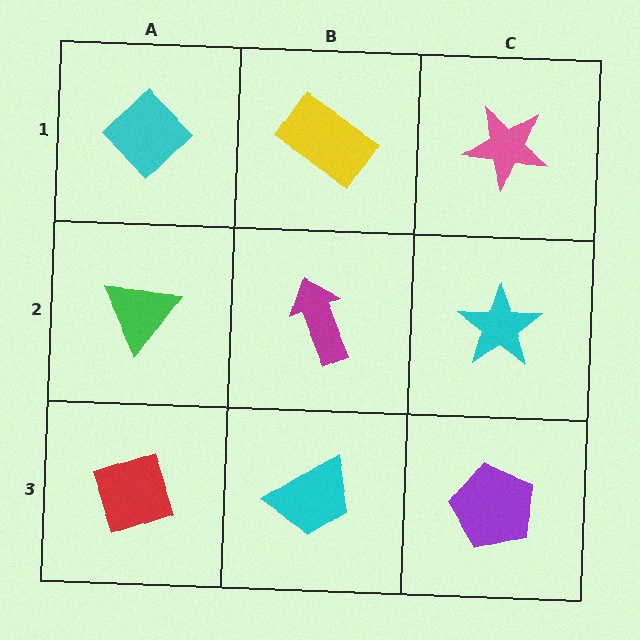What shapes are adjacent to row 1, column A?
A green triangle (row 2, column A), a yellow rectangle (row 1, column B).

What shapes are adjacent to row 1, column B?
A magenta arrow (row 2, column B), a cyan diamond (row 1, column A), a pink star (row 1, column C).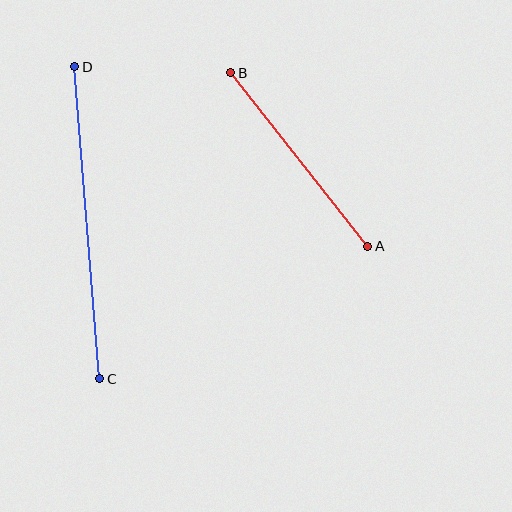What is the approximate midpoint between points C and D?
The midpoint is at approximately (87, 223) pixels.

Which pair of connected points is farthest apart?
Points C and D are farthest apart.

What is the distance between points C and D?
The distance is approximately 313 pixels.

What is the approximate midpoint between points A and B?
The midpoint is at approximately (299, 160) pixels.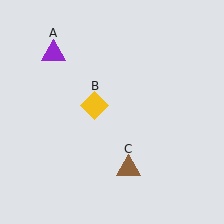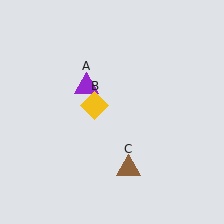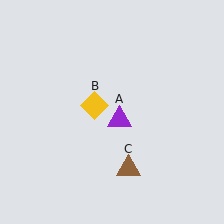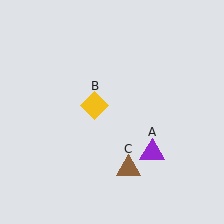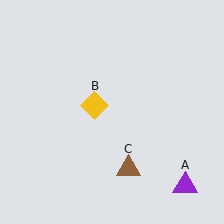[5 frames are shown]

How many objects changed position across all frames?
1 object changed position: purple triangle (object A).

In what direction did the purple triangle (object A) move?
The purple triangle (object A) moved down and to the right.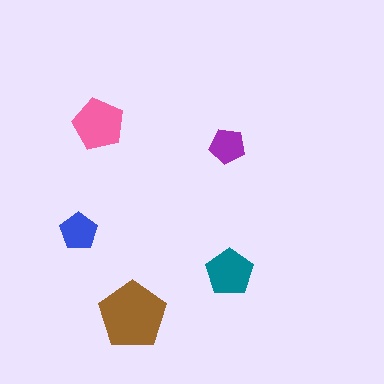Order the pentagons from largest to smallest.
the brown one, the pink one, the teal one, the blue one, the purple one.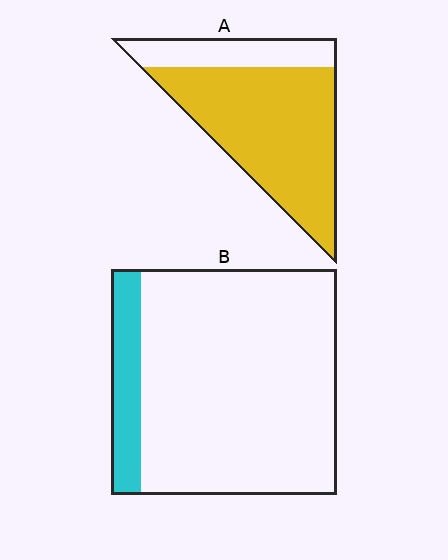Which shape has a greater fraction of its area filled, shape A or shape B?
Shape A.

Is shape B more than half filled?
No.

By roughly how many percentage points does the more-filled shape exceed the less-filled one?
By roughly 65 percentage points (A over B).